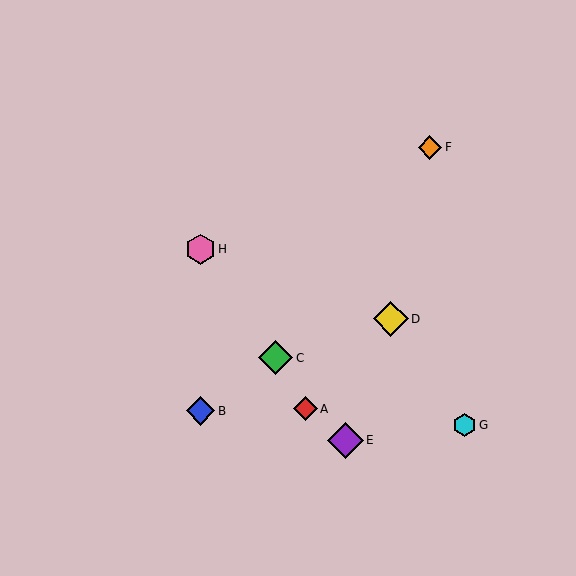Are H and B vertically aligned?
Yes, both are at x≈200.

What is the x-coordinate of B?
Object B is at x≈200.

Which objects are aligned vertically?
Objects B, H are aligned vertically.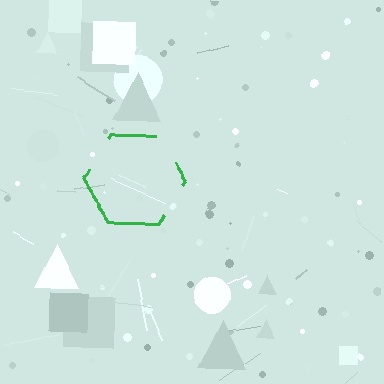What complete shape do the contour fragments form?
The contour fragments form a hexagon.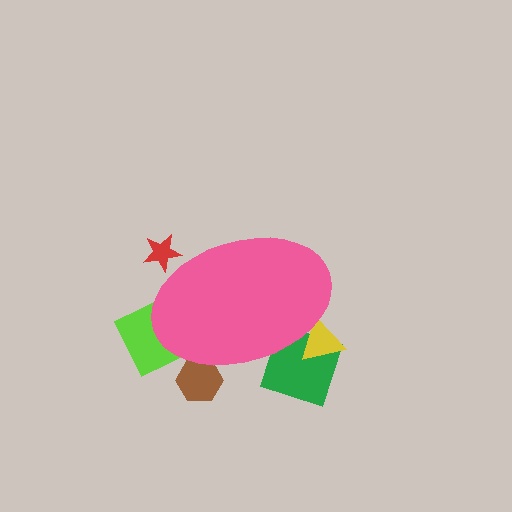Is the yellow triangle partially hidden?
Yes, the yellow triangle is partially hidden behind the pink ellipse.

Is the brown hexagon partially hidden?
Yes, the brown hexagon is partially hidden behind the pink ellipse.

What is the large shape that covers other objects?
A pink ellipse.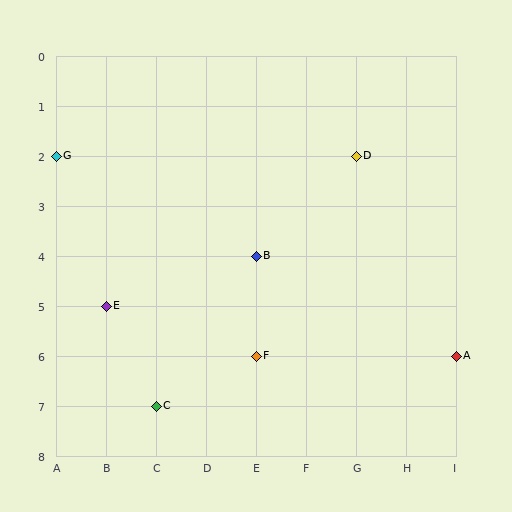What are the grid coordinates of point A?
Point A is at grid coordinates (I, 6).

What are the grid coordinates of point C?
Point C is at grid coordinates (C, 7).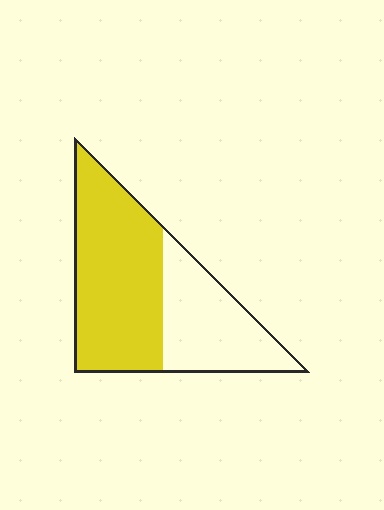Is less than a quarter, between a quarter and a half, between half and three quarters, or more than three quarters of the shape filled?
Between half and three quarters.